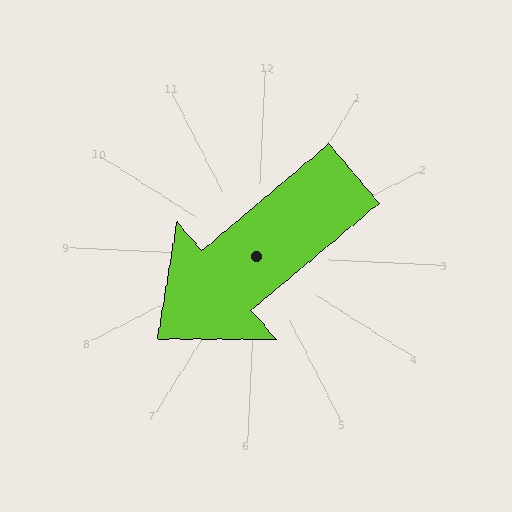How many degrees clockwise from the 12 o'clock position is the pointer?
Approximately 227 degrees.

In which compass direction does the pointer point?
Southwest.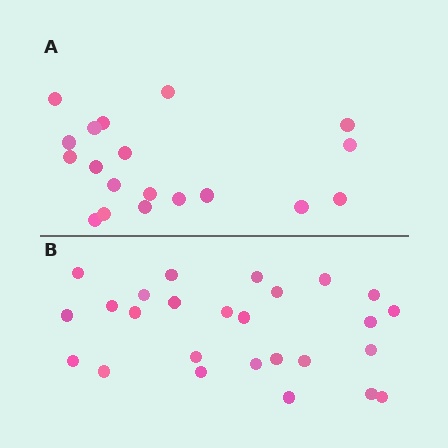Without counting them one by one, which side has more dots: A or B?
Region B (the bottom region) has more dots.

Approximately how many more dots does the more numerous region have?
Region B has roughly 8 or so more dots than region A.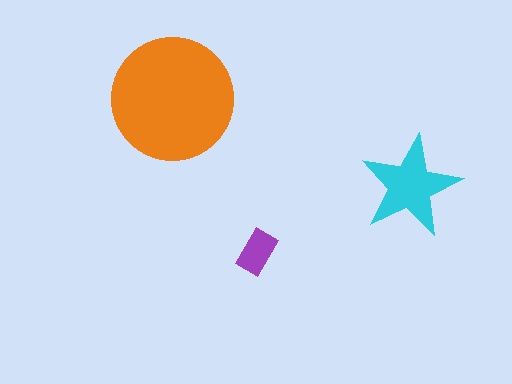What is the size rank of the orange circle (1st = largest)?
1st.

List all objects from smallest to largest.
The purple rectangle, the cyan star, the orange circle.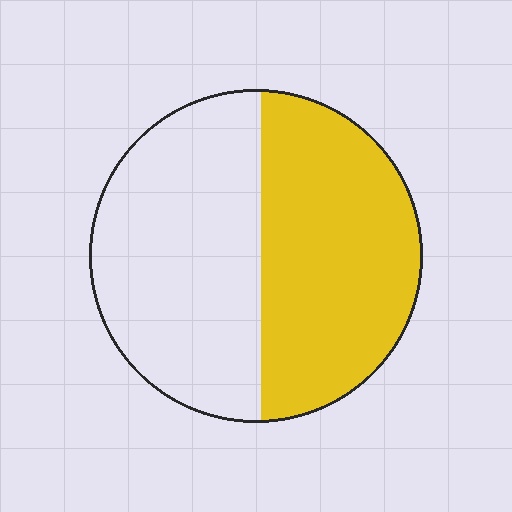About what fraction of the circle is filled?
About one half (1/2).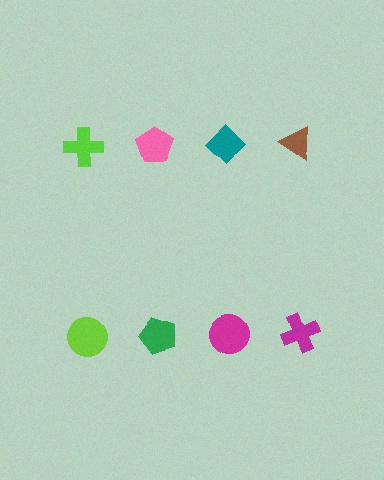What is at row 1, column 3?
A teal diamond.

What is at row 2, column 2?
A green pentagon.